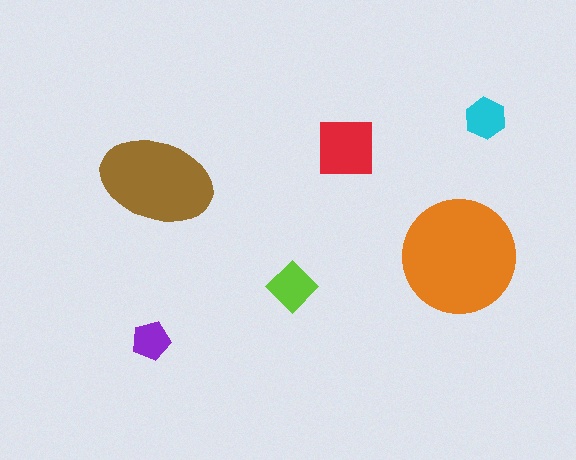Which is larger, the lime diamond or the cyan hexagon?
The lime diamond.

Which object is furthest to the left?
The purple pentagon is leftmost.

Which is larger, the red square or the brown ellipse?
The brown ellipse.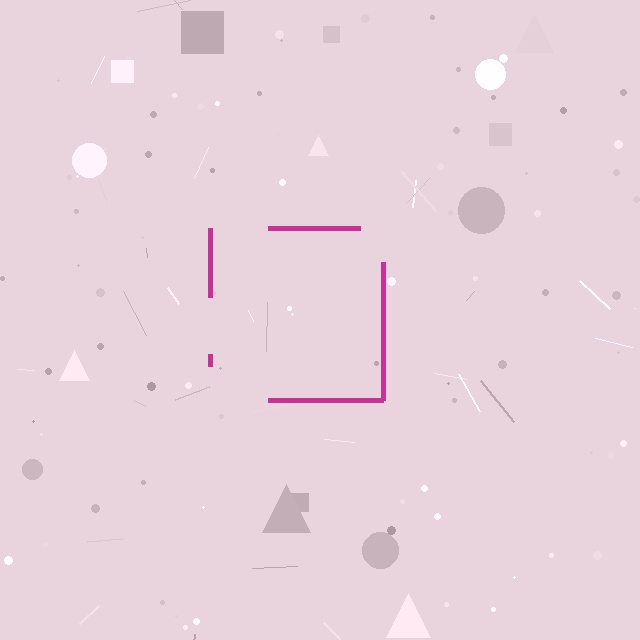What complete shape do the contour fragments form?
The contour fragments form a square.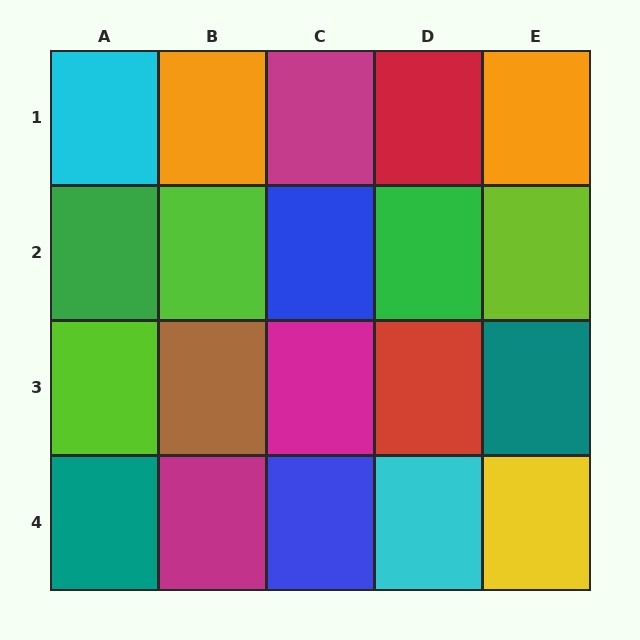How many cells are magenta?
3 cells are magenta.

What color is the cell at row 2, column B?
Lime.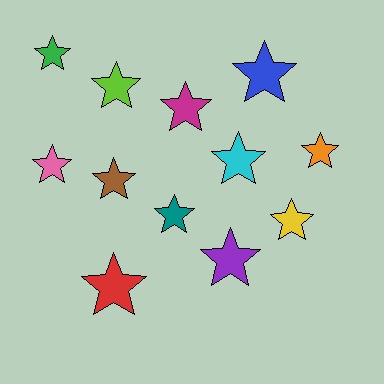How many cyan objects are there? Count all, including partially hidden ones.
There is 1 cyan object.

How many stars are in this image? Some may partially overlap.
There are 12 stars.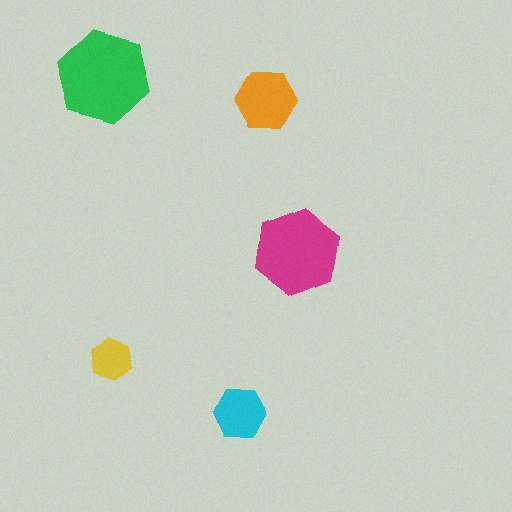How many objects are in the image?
There are 5 objects in the image.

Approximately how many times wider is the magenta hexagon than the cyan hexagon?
About 1.5 times wider.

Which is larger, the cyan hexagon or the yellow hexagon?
The cyan one.